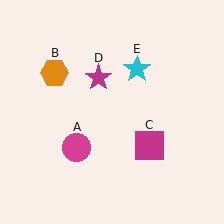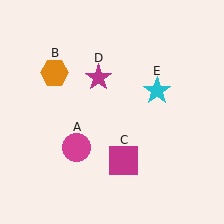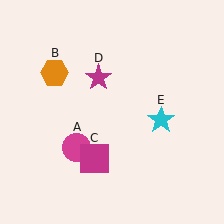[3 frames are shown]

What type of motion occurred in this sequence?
The magenta square (object C), cyan star (object E) rotated clockwise around the center of the scene.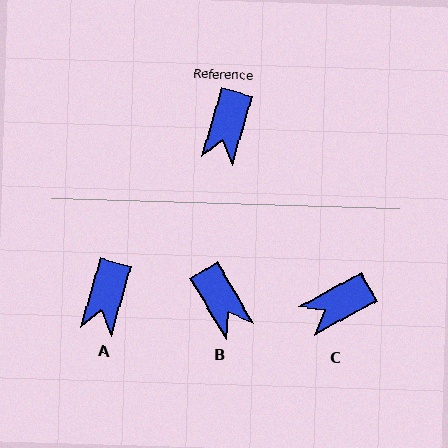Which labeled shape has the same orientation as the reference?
A.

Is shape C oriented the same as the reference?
No, it is off by about 46 degrees.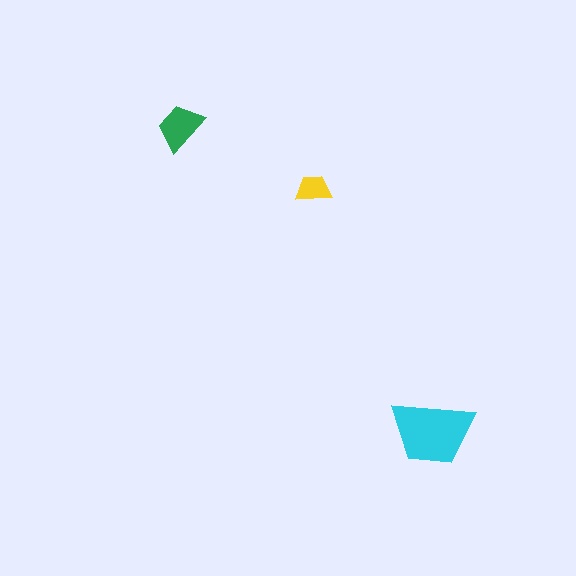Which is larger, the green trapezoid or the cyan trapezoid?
The cyan one.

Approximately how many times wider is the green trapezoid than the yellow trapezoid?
About 1.5 times wider.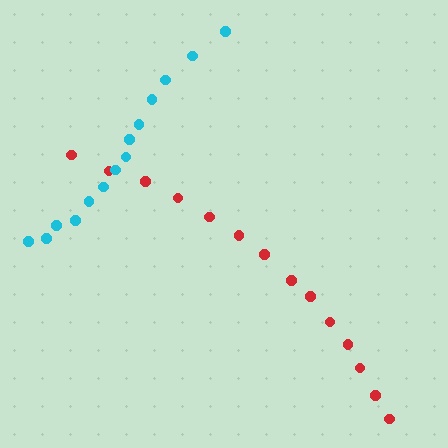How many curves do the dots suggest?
There are 2 distinct paths.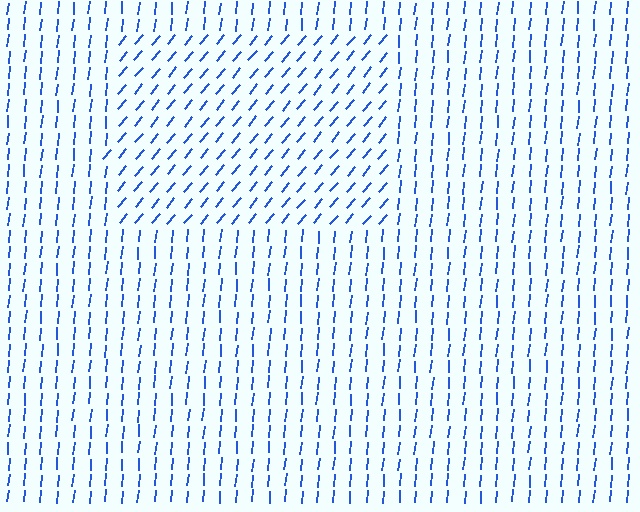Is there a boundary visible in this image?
Yes, there is a texture boundary formed by a change in line orientation.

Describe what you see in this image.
The image is filled with small blue line segments. A rectangle region in the image has lines oriented differently from the surrounding lines, creating a visible texture boundary.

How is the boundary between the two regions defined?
The boundary is defined purely by a change in line orientation (approximately 34 degrees difference). All lines are the same color and thickness.